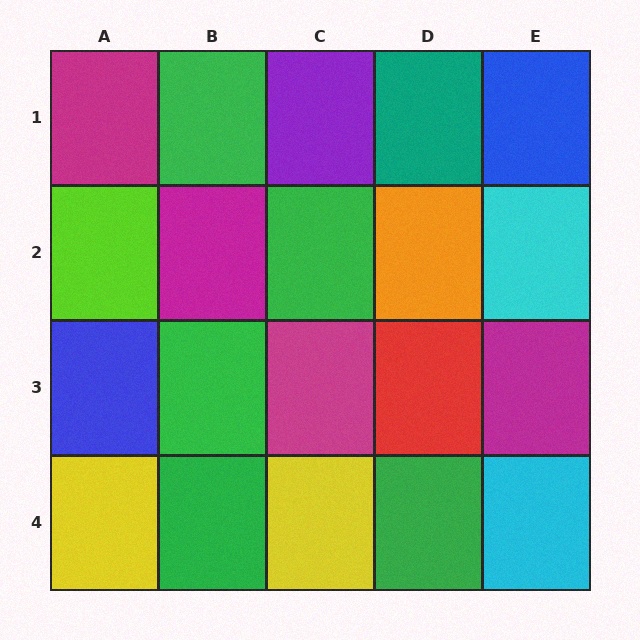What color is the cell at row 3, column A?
Blue.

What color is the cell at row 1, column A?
Magenta.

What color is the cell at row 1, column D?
Teal.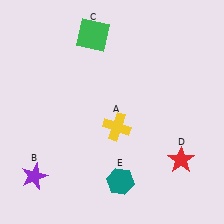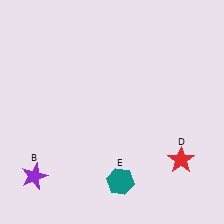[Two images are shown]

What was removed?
The yellow cross (A), the green square (C) were removed in Image 2.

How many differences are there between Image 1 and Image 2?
There are 2 differences between the two images.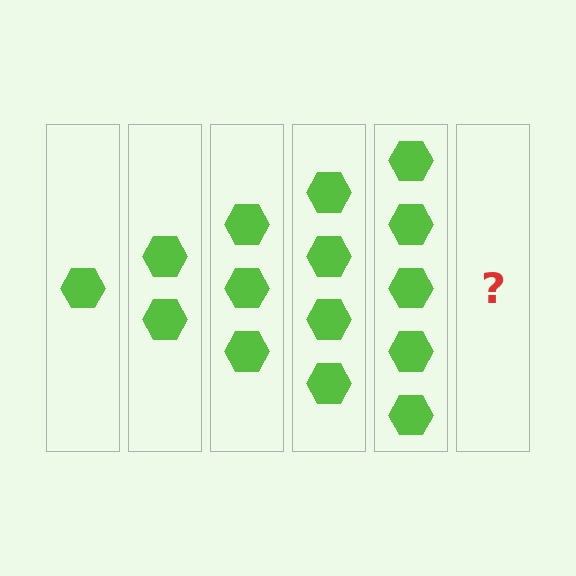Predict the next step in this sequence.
The next step is 6 hexagons.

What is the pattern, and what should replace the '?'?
The pattern is that each step adds one more hexagon. The '?' should be 6 hexagons.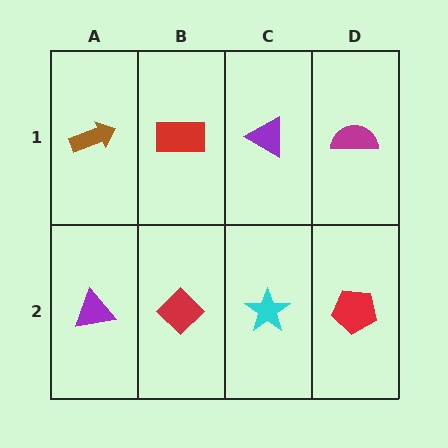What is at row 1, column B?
A red rectangle.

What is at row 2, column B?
A red diamond.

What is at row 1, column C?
A purple triangle.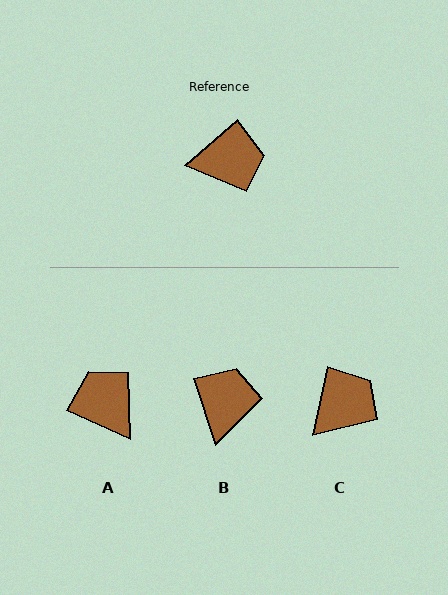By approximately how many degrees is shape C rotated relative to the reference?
Approximately 36 degrees counter-clockwise.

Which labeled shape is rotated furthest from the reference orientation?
A, about 115 degrees away.